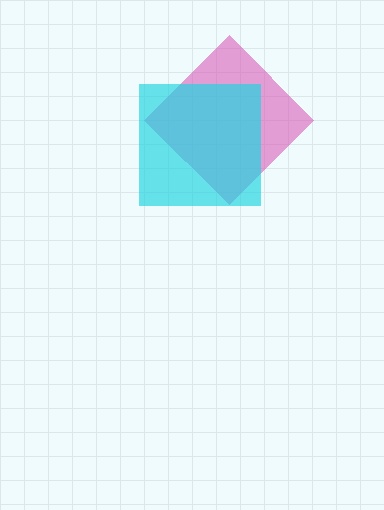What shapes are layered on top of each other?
The layered shapes are: a pink diamond, a cyan square.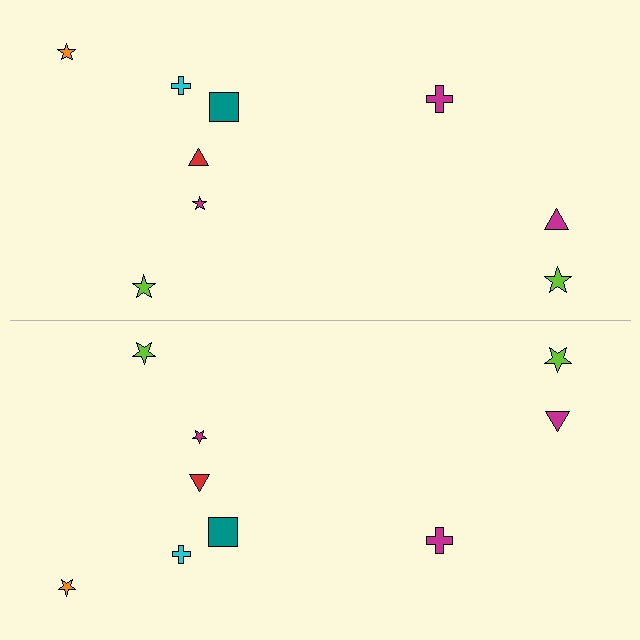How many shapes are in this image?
There are 18 shapes in this image.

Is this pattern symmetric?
Yes, this pattern has bilateral (reflection) symmetry.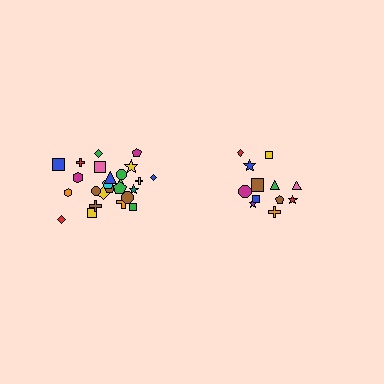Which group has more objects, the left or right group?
The left group.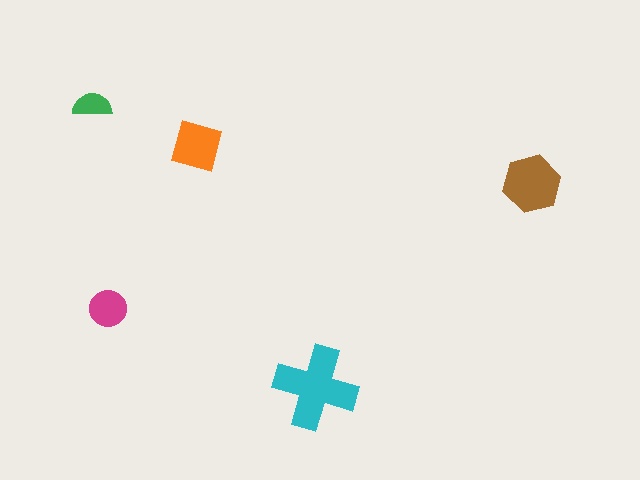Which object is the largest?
The cyan cross.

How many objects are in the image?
There are 5 objects in the image.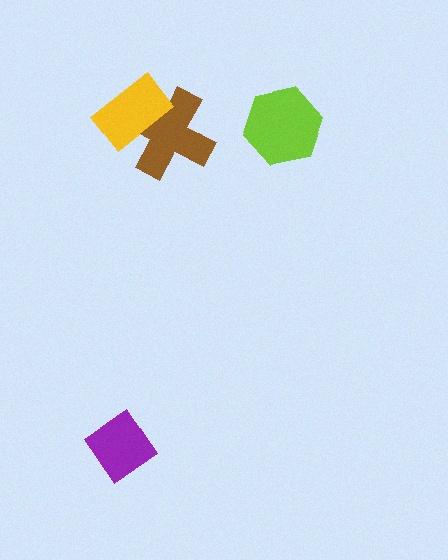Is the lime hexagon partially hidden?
No, no other shape covers it.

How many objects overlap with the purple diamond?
0 objects overlap with the purple diamond.